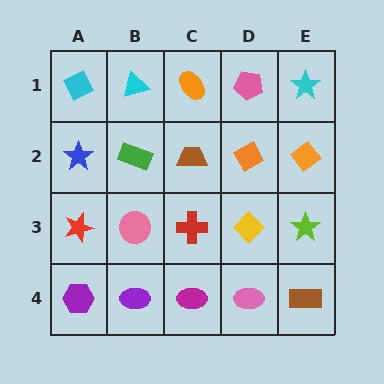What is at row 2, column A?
A blue star.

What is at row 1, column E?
A cyan star.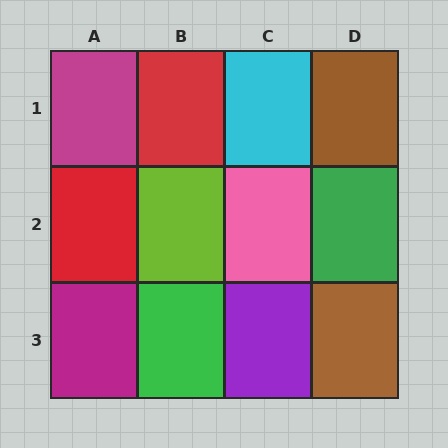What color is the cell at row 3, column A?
Magenta.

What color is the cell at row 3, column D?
Brown.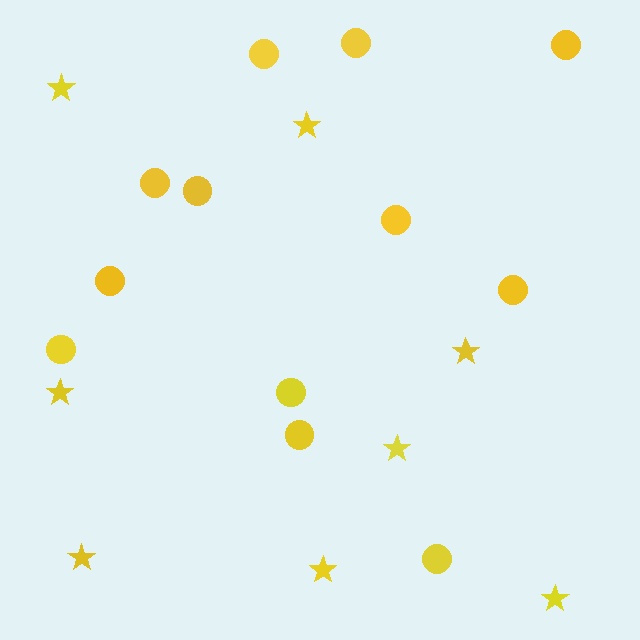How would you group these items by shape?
There are 2 groups: one group of stars (8) and one group of circles (12).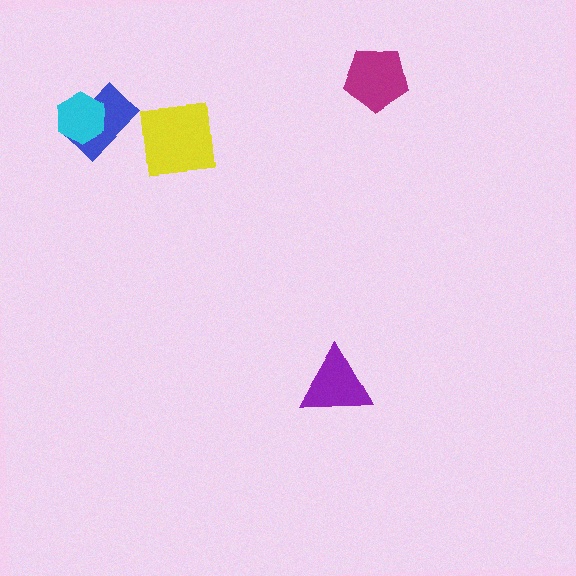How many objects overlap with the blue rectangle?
1 object overlaps with the blue rectangle.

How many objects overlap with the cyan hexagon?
1 object overlaps with the cyan hexagon.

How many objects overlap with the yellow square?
0 objects overlap with the yellow square.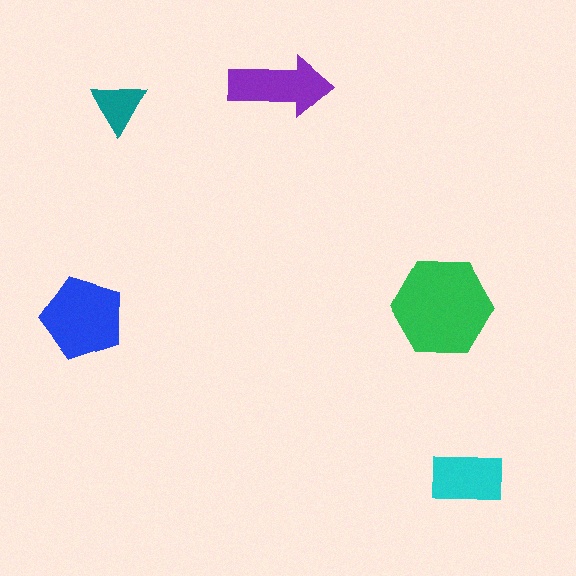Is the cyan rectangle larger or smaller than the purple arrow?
Smaller.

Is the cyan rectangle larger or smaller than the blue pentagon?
Smaller.